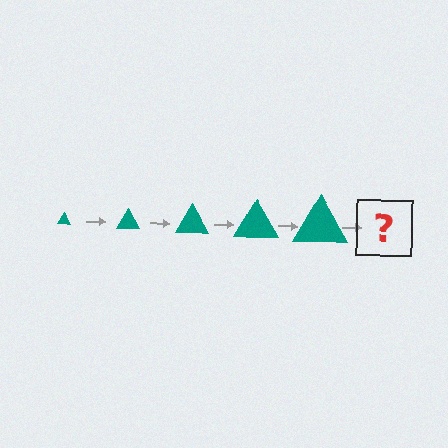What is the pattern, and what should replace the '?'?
The pattern is that the triangle gets progressively larger each step. The '?' should be a teal triangle, larger than the previous one.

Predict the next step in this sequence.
The next step is a teal triangle, larger than the previous one.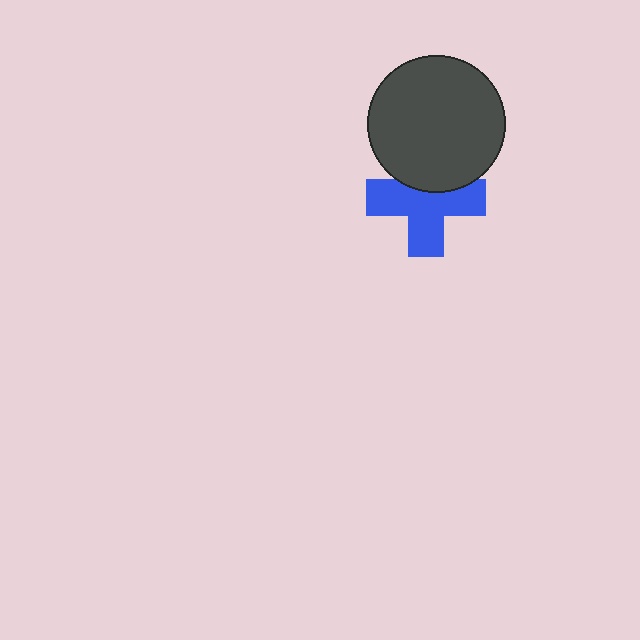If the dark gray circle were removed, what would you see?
You would see the complete blue cross.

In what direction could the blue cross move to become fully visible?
The blue cross could move down. That would shift it out from behind the dark gray circle entirely.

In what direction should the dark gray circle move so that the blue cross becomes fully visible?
The dark gray circle should move up. That is the shortest direction to clear the overlap and leave the blue cross fully visible.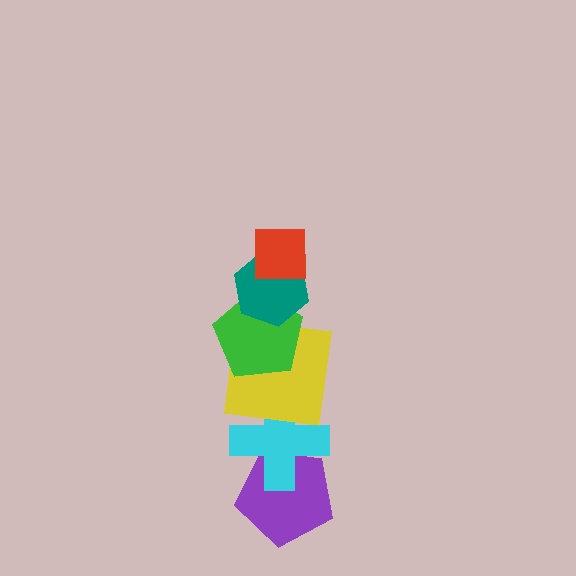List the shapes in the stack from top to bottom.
From top to bottom: the red square, the teal hexagon, the green pentagon, the yellow square, the cyan cross, the purple pentagon.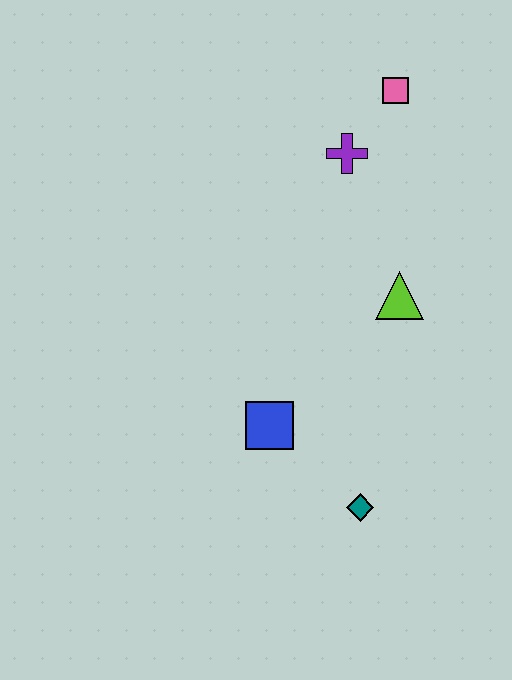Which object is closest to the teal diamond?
The blue square is closest to the teal diamond.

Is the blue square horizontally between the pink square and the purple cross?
No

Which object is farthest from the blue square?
The pink square is farthest from the blue square.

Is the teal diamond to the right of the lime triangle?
No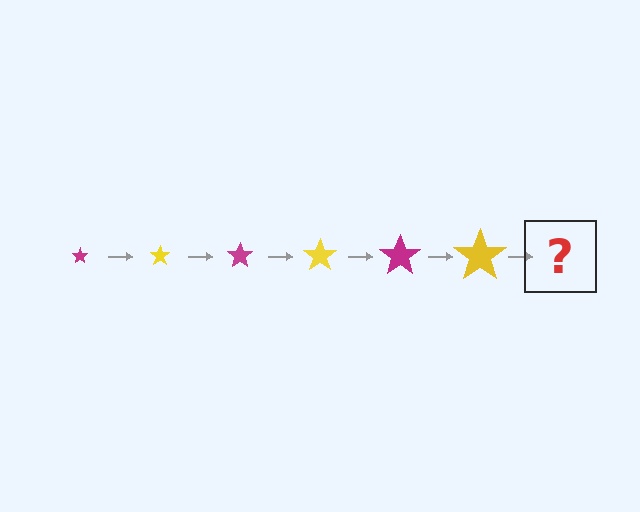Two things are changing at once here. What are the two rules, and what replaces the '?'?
The two rules are that the star grows larger each step and the color cycles through magenta and yellow. The '?' should be a magenta star, larger than the previous one.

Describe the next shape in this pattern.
It should be a magenta star, larger than the previous one.